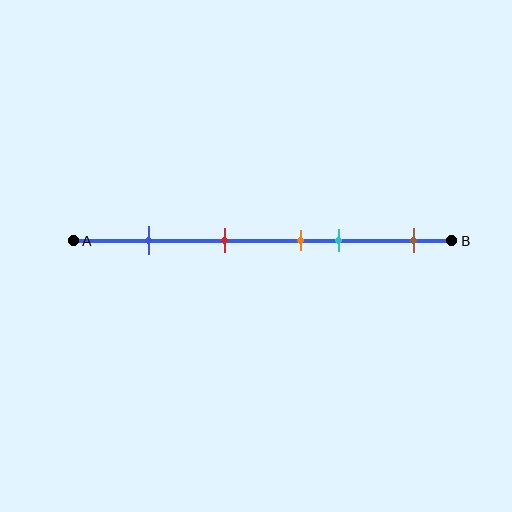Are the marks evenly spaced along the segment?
No, the marks are not evenly spaced.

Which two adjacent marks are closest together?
The orange and cyan marks are the closest adjacent pair.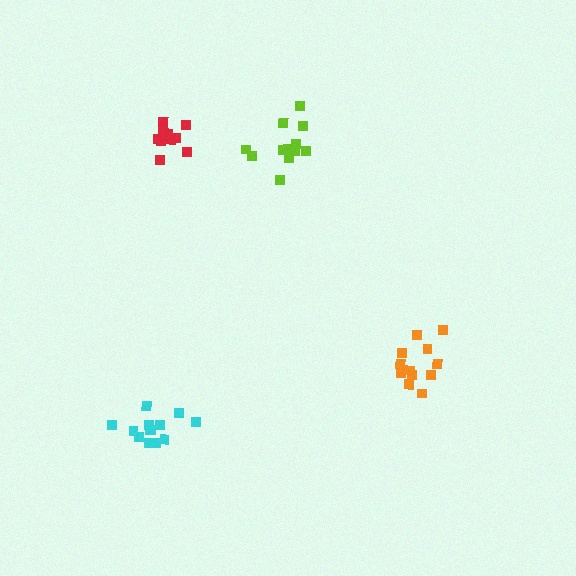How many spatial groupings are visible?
There are 4 spatial groupings.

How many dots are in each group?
Group 1: 12 dots, Group 2: 12 dots, Group 3: 15 dots, Group 4: 13 dots (52 total).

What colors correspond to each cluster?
The clusters are colored: red, orange, lime, cyan.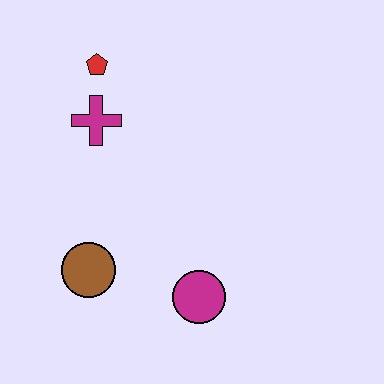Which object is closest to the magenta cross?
The red pentagon is closest to the magenta cross.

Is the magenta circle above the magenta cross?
No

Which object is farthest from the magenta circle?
The red pentagon is farthest from the magenta circle.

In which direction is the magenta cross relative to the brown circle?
The magenta cross is above the brown circle.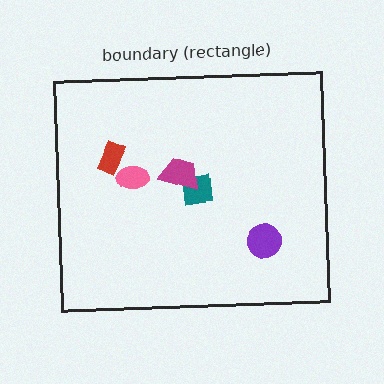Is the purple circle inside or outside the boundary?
Inside.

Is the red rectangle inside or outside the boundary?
Inside.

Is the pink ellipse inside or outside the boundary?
Inside.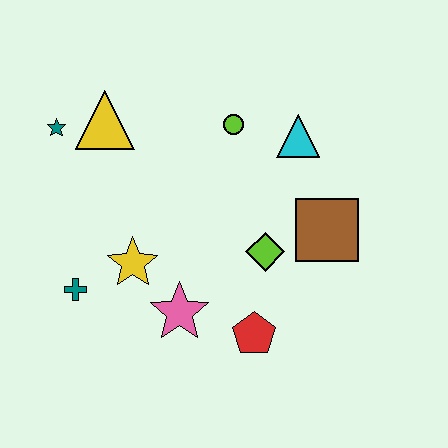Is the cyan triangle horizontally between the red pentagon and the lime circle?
No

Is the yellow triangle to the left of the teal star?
No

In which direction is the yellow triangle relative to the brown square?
The yellow triangle is to the left of the brown square.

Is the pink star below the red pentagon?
No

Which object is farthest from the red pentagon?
The teal star is farthest from the red pentagon.